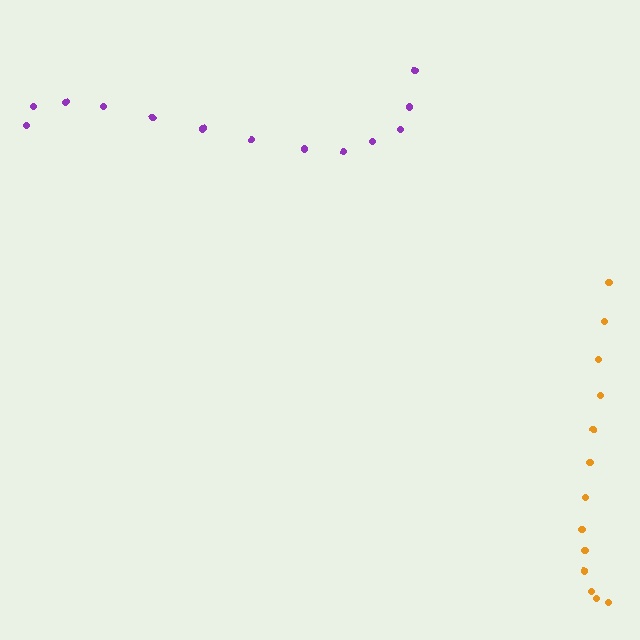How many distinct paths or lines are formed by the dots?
There are 2 distinct paths.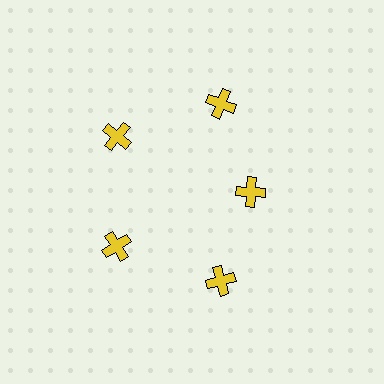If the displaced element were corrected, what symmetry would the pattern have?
It would have 5-fold rotational symmetry — the pattern would map onto itself every 72 degrees.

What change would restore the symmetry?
The symmetry would be restored by moving it outward, back onto the ring so that all 5 crosses sit at equal angles and equal distance from the center.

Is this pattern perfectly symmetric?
No. The 5 yellow crosses are arranged in a ring, but one element near the 3 o'clock position is pulled inward toward the center, breaking the 5-fold rotational symmetry.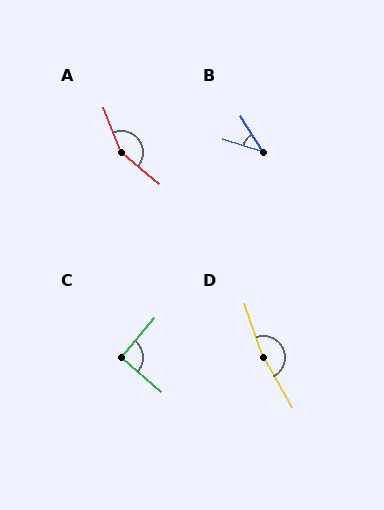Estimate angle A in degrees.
Approximately 151 degrees.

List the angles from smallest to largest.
B (41°), C (90°), A (151°), D (169°).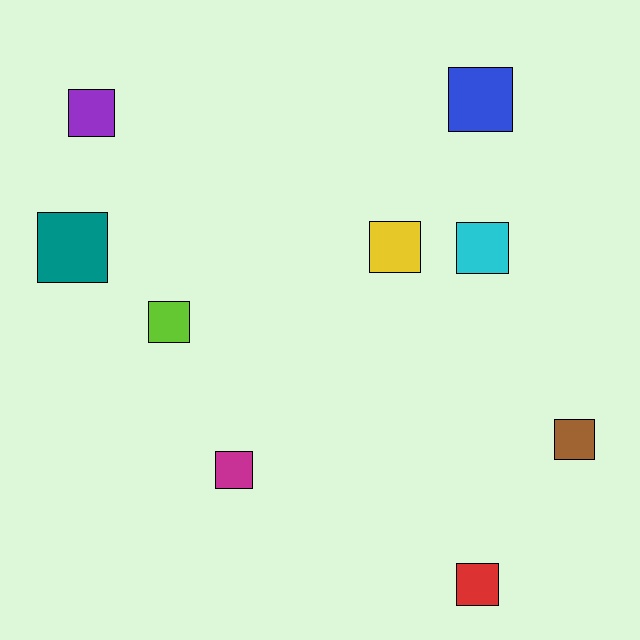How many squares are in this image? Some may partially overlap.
There are 9 squares.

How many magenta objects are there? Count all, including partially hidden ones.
There is 1 magenta object.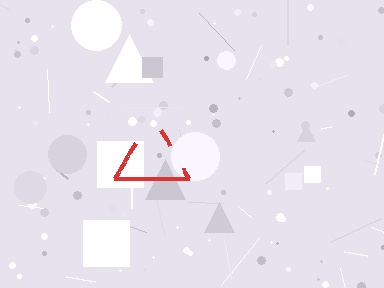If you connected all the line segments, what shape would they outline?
They would outline a triangle.